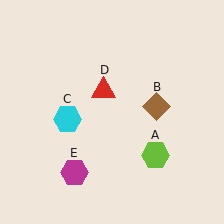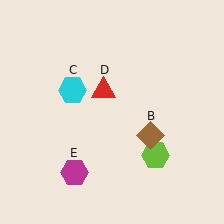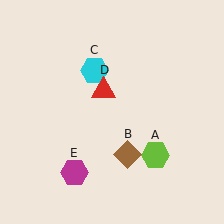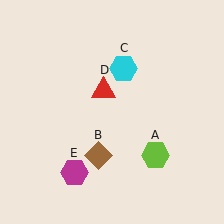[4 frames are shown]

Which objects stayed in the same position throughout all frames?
Lime hexagon (object A) and red triangle (object D) and magenta hexagon (object E) remained stationary.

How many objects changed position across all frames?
2 objects changed position: brown diamond (object B), cyan hexagon (object C).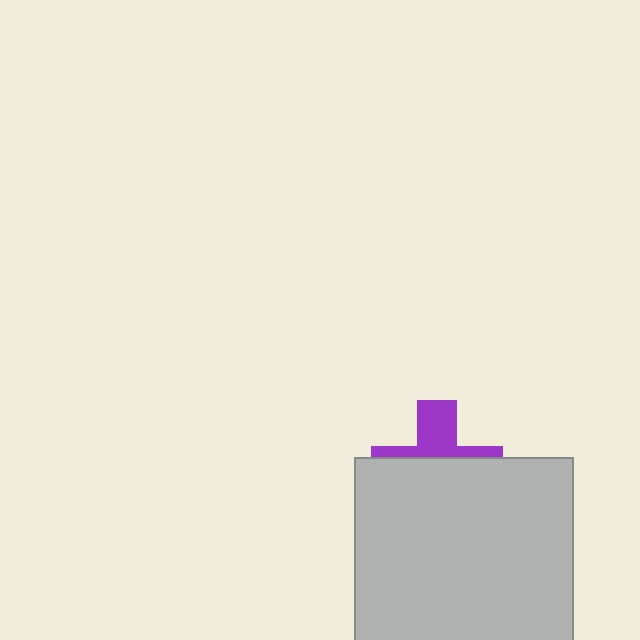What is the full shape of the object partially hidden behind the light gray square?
The partially hidden object is a purple cross.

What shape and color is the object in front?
The object in front is a light gray square.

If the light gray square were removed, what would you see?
You would see the complete purple cross.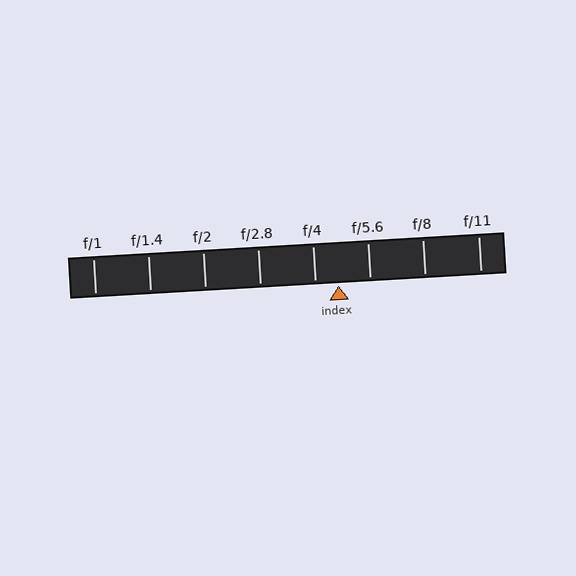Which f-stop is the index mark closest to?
The index mark is closest to f/4.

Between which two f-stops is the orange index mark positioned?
The index mark is between f/4 and f/5.6.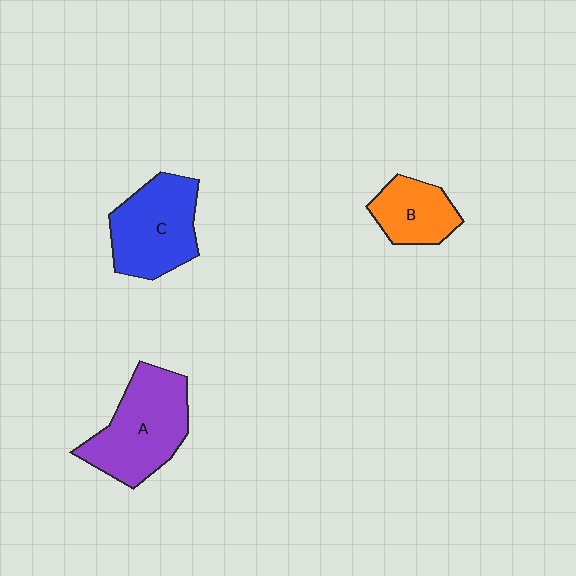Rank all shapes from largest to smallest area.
From largest to smallest: A (purple), C (blue), B (orange).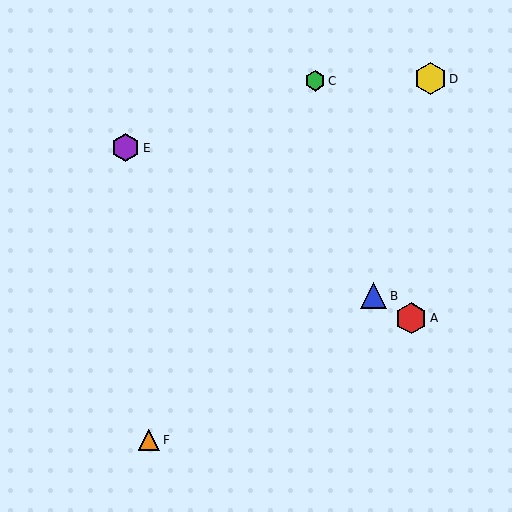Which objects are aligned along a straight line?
Objects A, B, E are aligned along a straight line.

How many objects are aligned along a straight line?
3 objects (A, B, E) are aligned along a straight line.